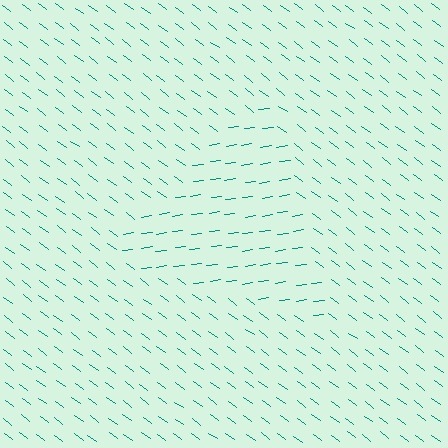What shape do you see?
I see a triangle.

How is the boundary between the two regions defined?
The boundary is defined purely by a change in line orientation (approximately 45 degrees difference). All lines are the same color and thickness.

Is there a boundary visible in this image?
Yes, there is a texture boundary formed by a change in line orientation.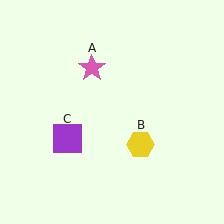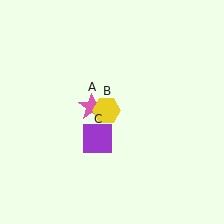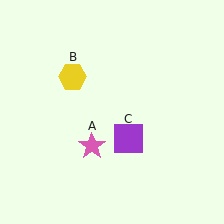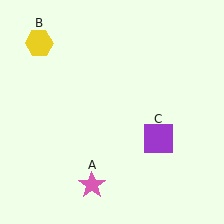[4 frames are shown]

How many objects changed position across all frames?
3 objects changed position: pink star (object A), yellow hexagon (object B), purple square (object C).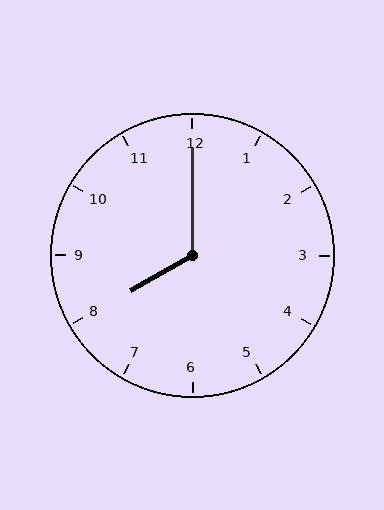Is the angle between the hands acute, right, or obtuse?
It is obtuse.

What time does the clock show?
8:00.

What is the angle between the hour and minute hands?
Approximately 120 degrees.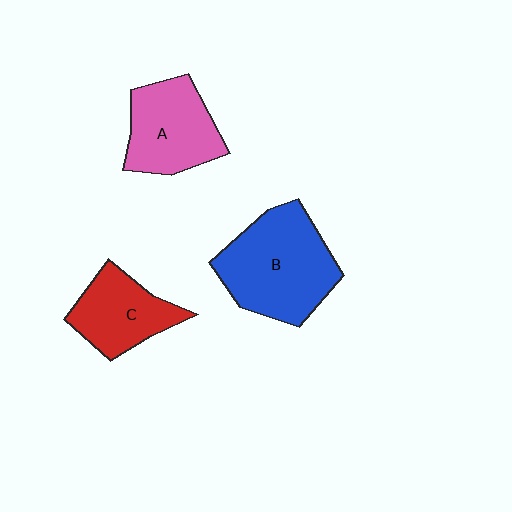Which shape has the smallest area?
Shape C (red).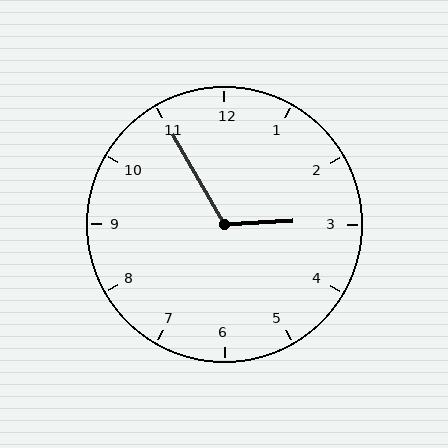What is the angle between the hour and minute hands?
Approximately 118 degrees.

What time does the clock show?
2:55.